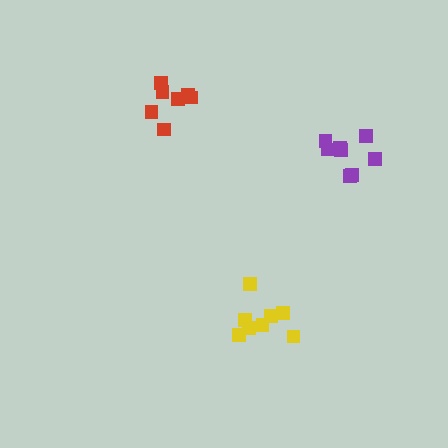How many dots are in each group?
Group 1: 7 dots, Group 2: 8 dots, Group 3: 8 dots (23 total).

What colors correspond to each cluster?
The clusters are colored: red, yellow, purple.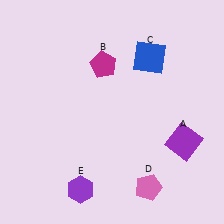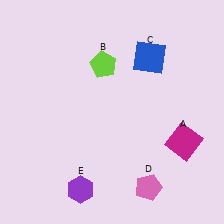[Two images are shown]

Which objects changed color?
A changed from purple to magenta. B changed from magenta to lime.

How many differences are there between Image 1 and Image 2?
There are 2 differences between the two images.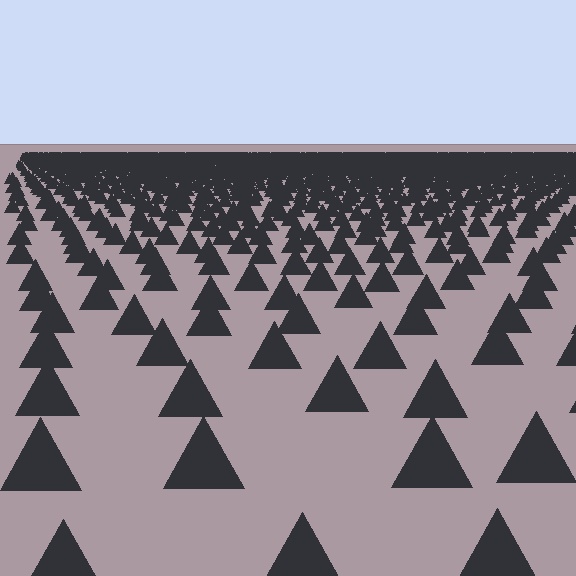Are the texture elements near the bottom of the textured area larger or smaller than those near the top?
Larger. Near the bottom, elements are closer to the viewer and appear at a bigger on-screen size.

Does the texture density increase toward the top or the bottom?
Density increases toward the top.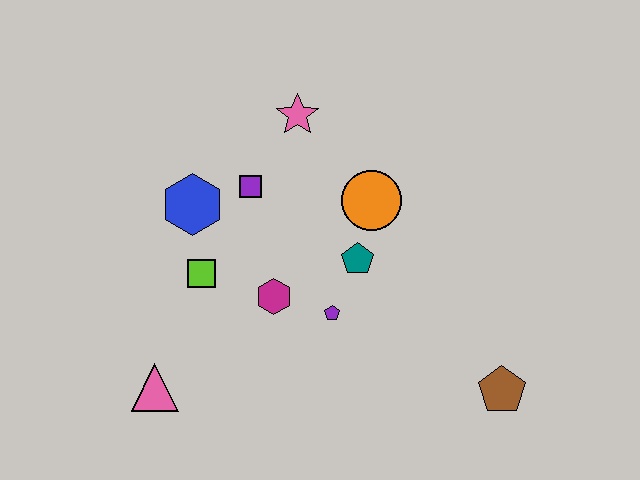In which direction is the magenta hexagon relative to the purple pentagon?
The magenta hexagon is to the left of the purple pentagon.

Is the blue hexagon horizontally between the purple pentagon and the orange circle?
No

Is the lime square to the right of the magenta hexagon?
No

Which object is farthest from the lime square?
The brown pentagon is farthest from the lime square.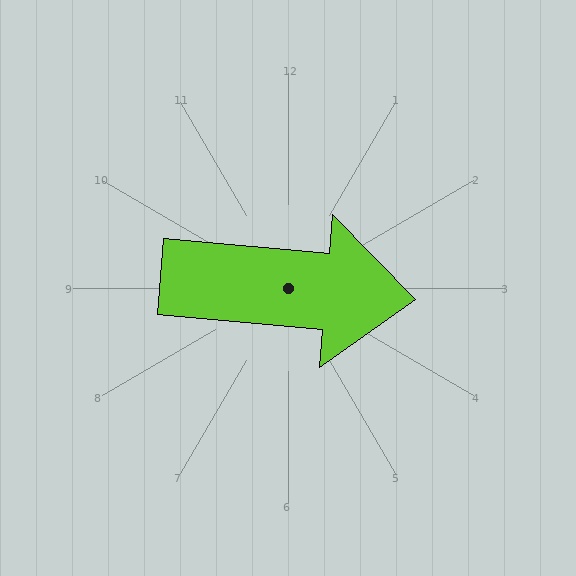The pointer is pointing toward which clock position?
Roughly 3 o'clock.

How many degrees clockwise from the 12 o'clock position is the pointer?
Approximately 95 degrees.